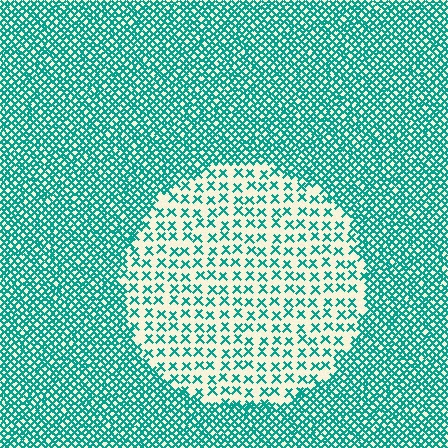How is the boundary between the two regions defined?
The boundary is defined by a change in element density (approximately 2.9x ratio). All elements are the same color, size, and shape.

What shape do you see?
I see a circle.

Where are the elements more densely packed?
The elements are more densely packed outside the circle boundary.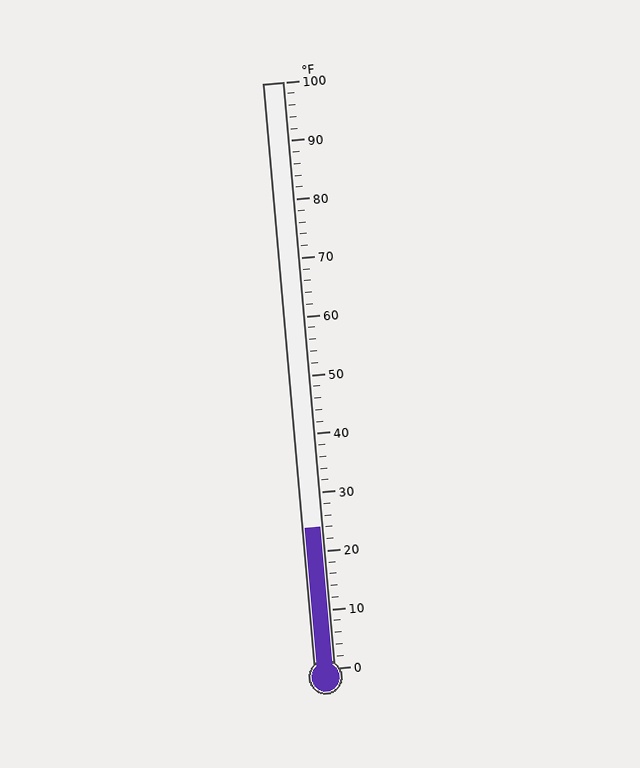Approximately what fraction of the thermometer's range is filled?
The thermometer is filled to approximately 25% of its range.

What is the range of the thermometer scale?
The thermometer scale ranges from 0°F to 100°F.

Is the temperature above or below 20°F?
The temperature is above 20°F.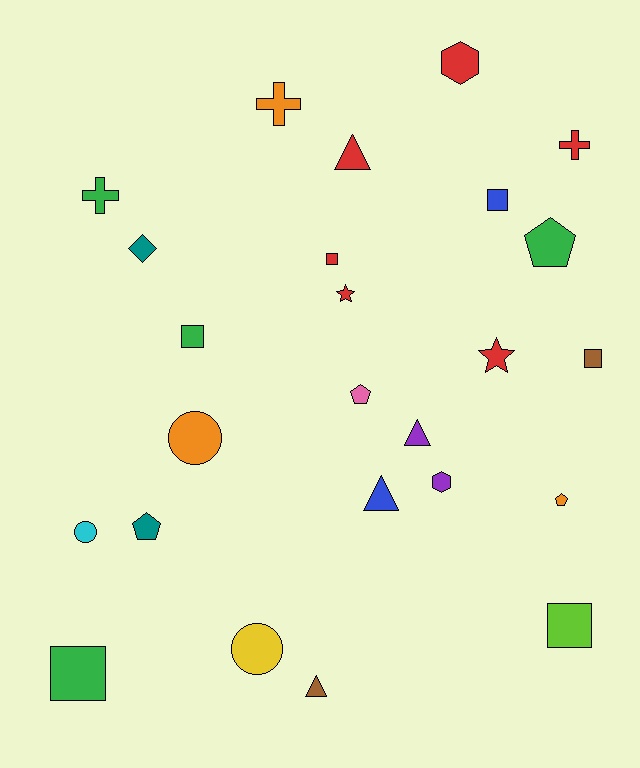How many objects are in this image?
There are 25 objects.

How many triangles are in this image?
There are 4 triangles.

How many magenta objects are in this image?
There are no magenta objects.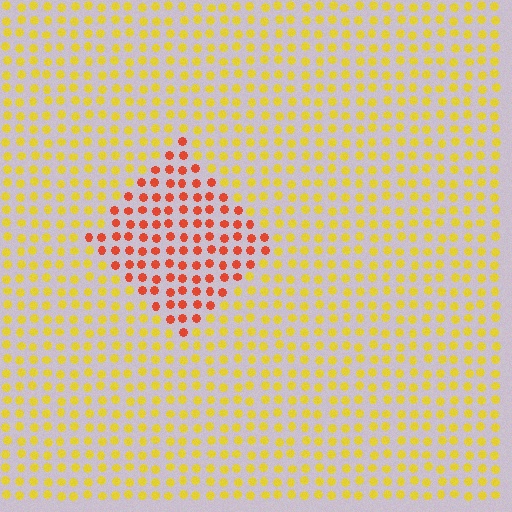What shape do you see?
I see a diamond.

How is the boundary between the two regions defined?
The boundary is defined purely by a slight shift in hue (about 47 degrees). Spacing, size, and orientation are identical on both sides.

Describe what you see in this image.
The image is filled with small yellow elements in a uniform arrangement. A diamond-shaped region is visible where the elements are tinted to a slightly different hue, forming a subtle color boundary.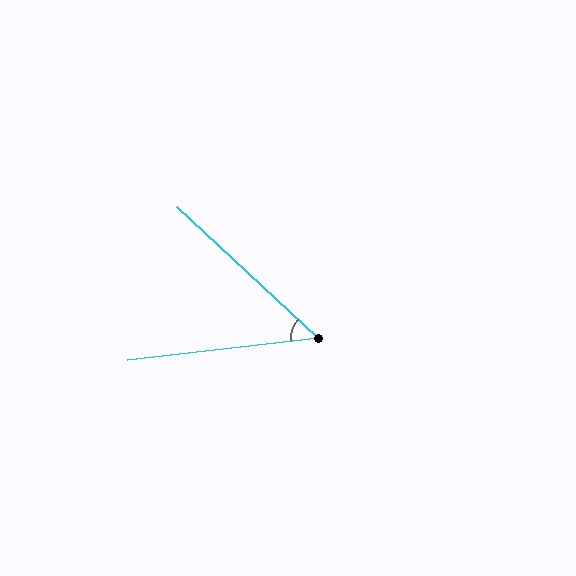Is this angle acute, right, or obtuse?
It is acute.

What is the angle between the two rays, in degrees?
Approximately 49 degrees.